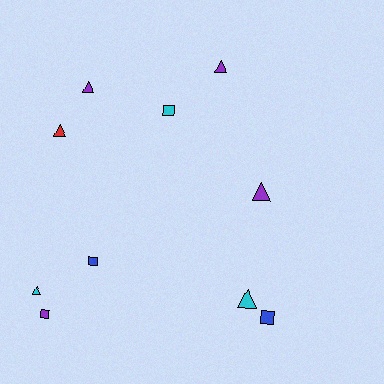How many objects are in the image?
There are 10 objects.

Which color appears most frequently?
Purple, with 4 objects.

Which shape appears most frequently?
Triangle, with 6 objects.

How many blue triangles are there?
There are no blue triangles.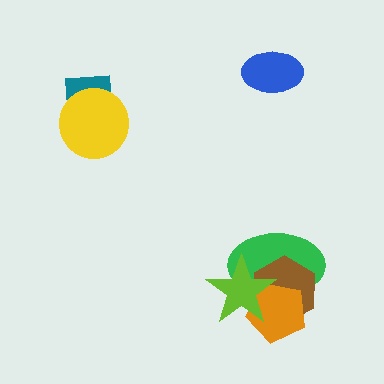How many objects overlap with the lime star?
3 objects overlap with the lime star.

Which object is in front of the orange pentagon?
The lime star is in front of the orange pentagon.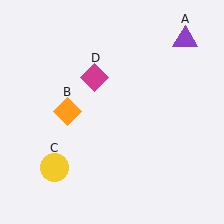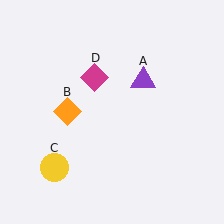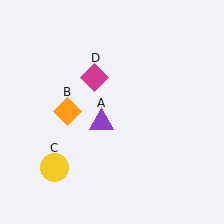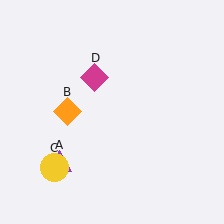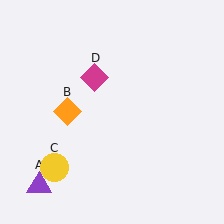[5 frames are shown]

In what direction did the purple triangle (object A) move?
The purple triangle (object A) moved down and to the left.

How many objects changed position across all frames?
1 object changed position: purple triangle (object A).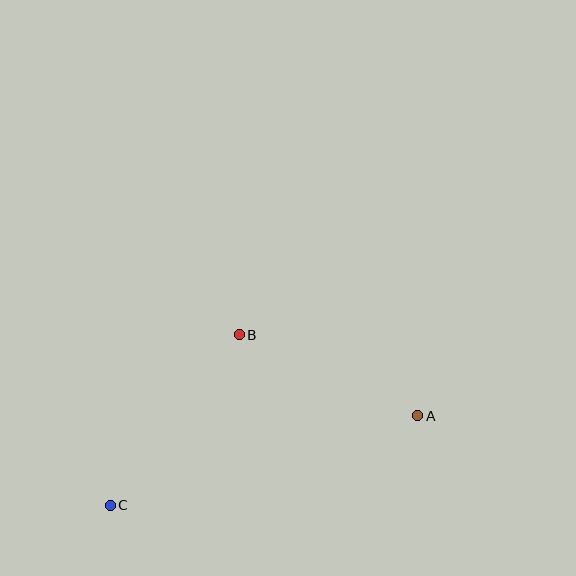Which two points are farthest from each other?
Points A and C are farthest from each other.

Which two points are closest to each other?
Points A and B are closest to each other.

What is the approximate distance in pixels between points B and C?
The distance between B and C is approximately 214 pixels.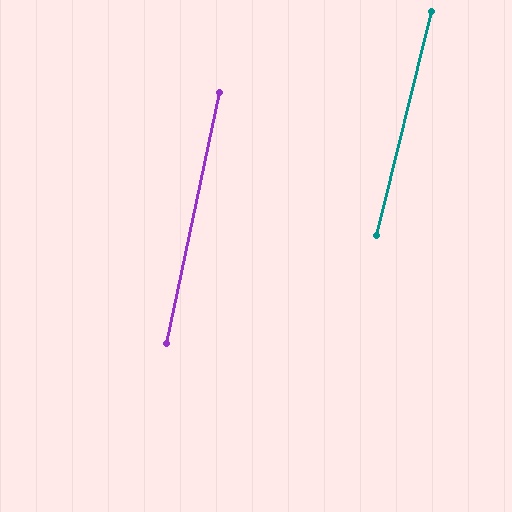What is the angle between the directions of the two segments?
Approximately 2 degrees.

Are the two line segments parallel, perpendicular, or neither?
Parallel — their directions differ by only 1.8°.